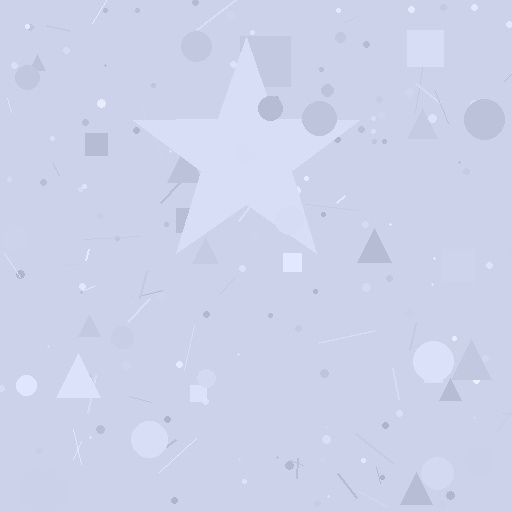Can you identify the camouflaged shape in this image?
The camouflaged shape is a star.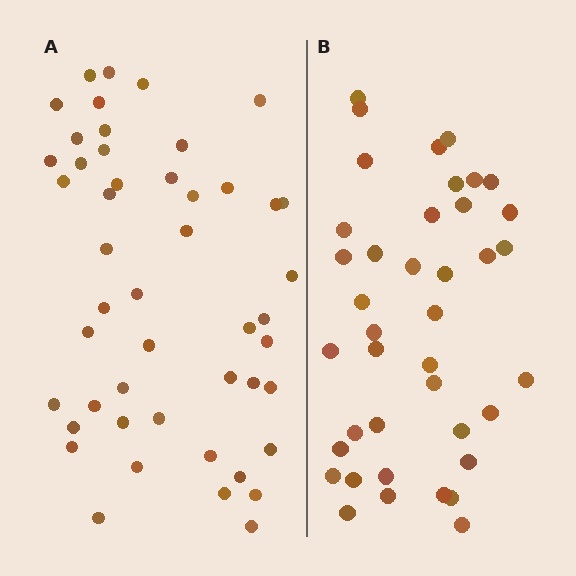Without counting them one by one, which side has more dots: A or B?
Region A (the left region) has more dots.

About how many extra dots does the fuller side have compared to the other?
Region A has roughly 8 or so more dots than region B.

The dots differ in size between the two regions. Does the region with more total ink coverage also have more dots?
No. Region B has more total ink coverage because its dots are larger, but region A actually contains more individual dots. Total area can be misleading — the number of items is what matters here.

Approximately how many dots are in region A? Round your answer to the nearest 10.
About 50 dots. (The exact count is 48, which rounds to 50.)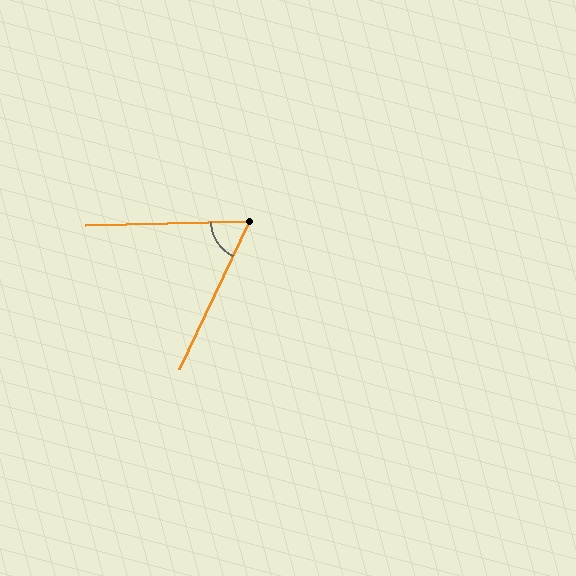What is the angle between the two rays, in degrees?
Approximately 63 degrees.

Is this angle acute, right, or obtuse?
It is acute.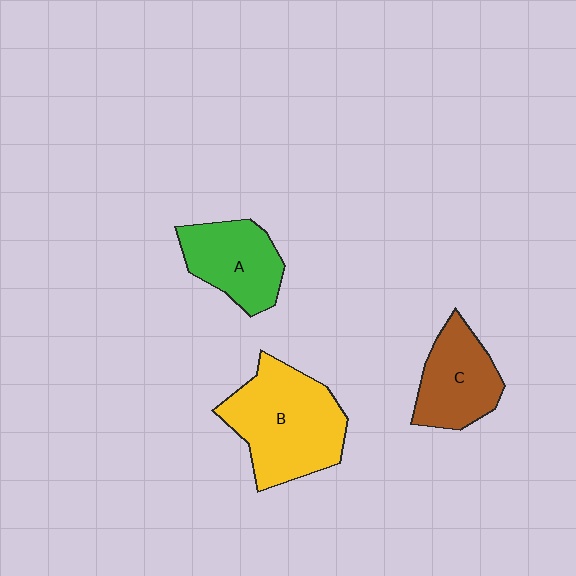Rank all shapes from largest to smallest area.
From largest to smallest: B (yellow), A (green), C (brown).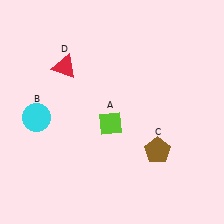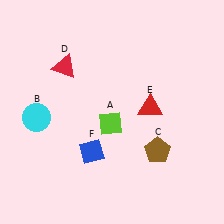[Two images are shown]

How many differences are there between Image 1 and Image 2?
There are 2 differences between the two images.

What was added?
A red triangle (E), a blue diamond (F) were added in Image 2.